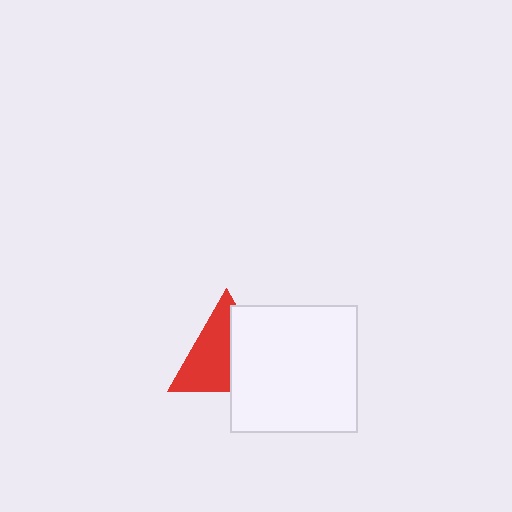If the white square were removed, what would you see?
You would see the complete red triangle.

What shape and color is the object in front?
The object in front is a white square.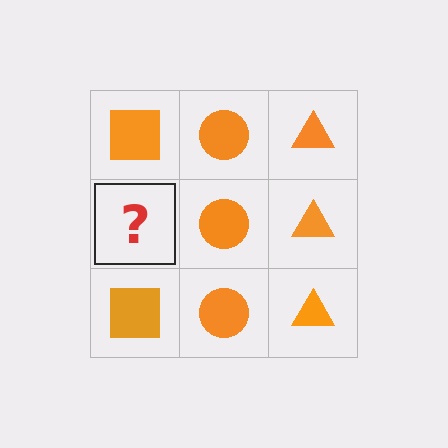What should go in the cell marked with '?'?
The missing cell should contain an orange square.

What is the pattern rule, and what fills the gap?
The rule is that each column has a consistent shape. The gap should be filled with an orange square.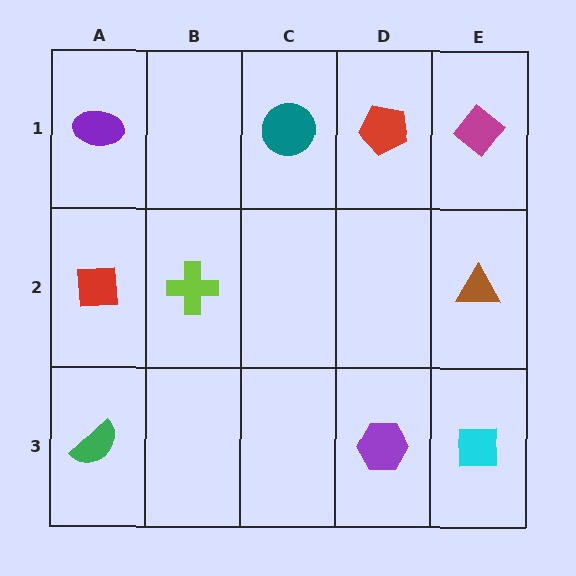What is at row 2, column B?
A lime cross.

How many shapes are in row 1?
4 shapes.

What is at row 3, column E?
A cyan square.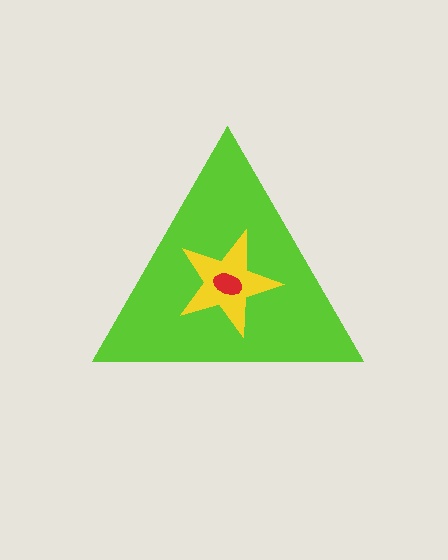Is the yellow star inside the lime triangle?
Yes.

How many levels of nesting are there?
3.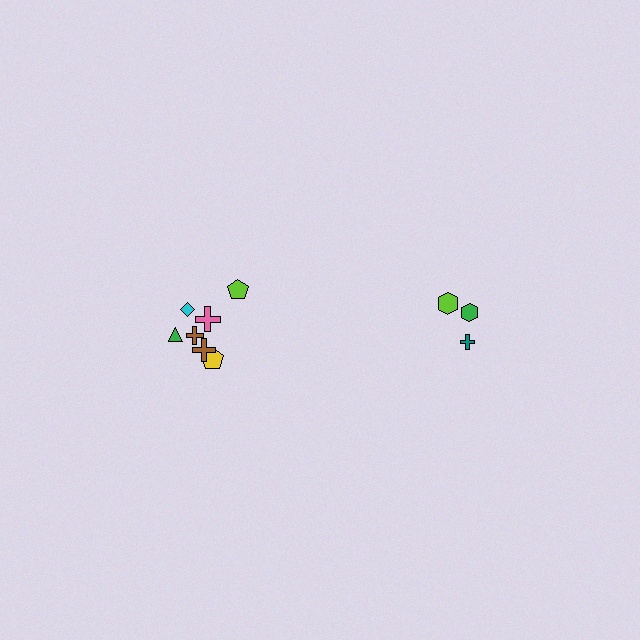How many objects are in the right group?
There are 3 objects.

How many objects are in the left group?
There are 7 objects.